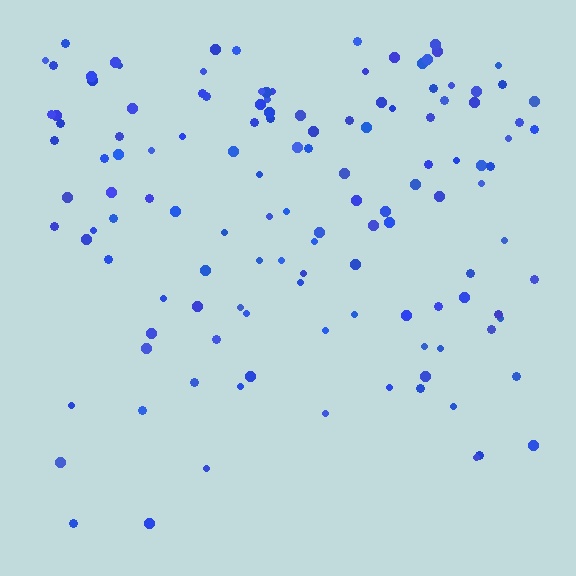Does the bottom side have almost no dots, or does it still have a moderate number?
Still a moderate number, just noticeably fewer than the top.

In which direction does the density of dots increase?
From bottom to top, with the top side densest.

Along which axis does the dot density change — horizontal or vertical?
Vertical.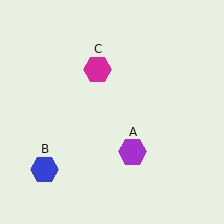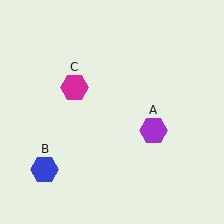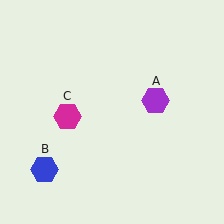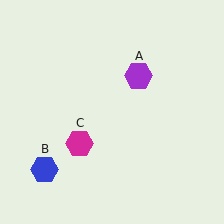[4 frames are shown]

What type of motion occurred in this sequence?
The purple hexagon (object A), magenta hexagon (object C) rotated counterclockwise around the center of the scene.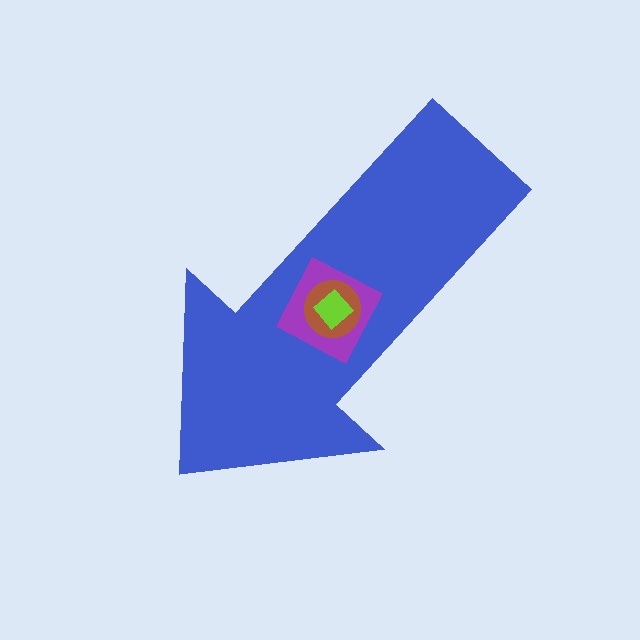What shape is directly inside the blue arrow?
The purple diamond.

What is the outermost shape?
The blue arrow.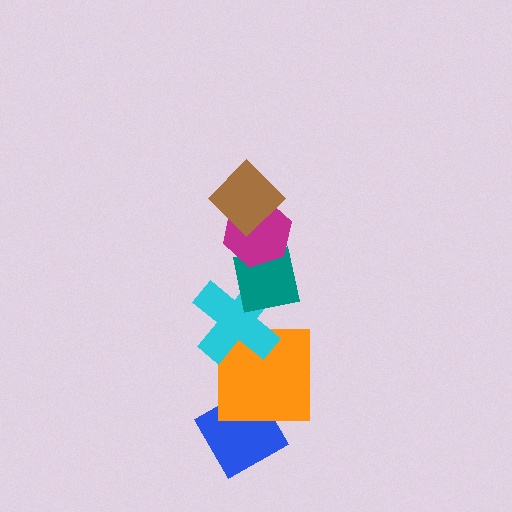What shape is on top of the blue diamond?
The orange square is on top of the blue diamond.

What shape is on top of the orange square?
The cyan cross is on top of the orange square.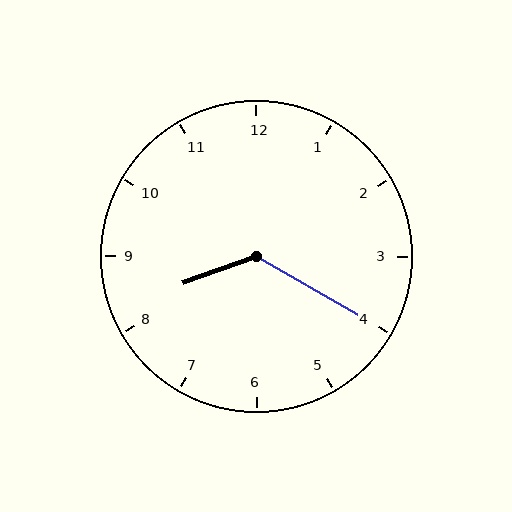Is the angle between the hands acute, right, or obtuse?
It is obtuse.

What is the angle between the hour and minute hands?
Approximately 130 degrees.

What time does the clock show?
8:20.